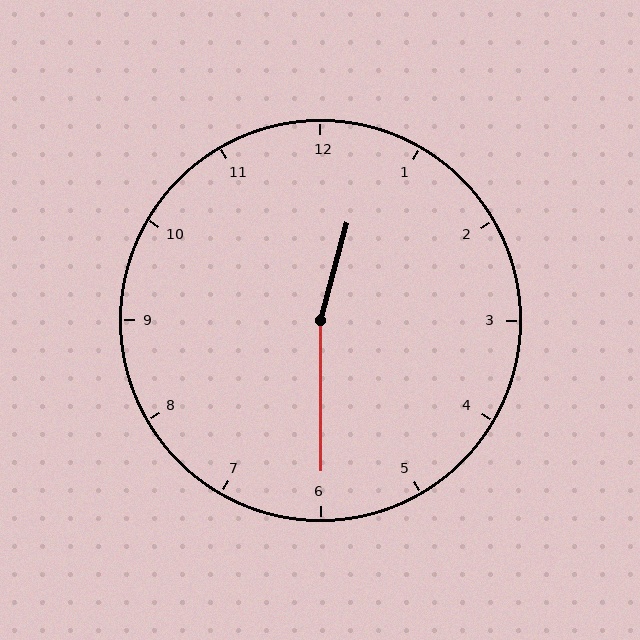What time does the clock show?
12:30.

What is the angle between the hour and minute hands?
Approximately 165 degrees.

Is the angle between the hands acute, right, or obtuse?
It is obtuse.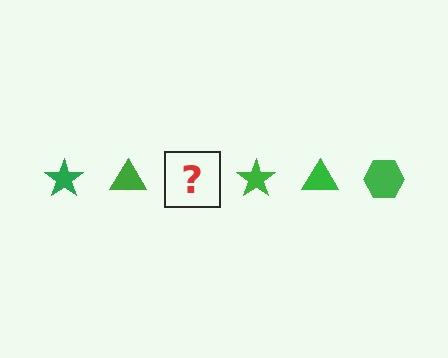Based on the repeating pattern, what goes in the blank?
The blank should be a green hexagon.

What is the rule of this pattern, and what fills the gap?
The rule is that the pattern cycles through star, triangle, hexagon shapes in green. The gap should be filled with a green hexagon.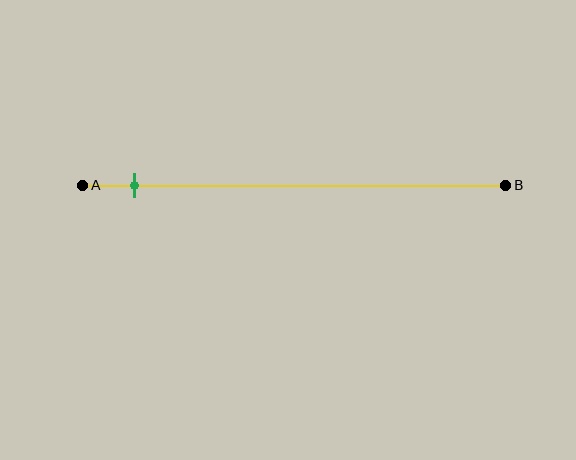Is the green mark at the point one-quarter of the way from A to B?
No, the mark is at about 10% from A, not at the 25% one-quarter point.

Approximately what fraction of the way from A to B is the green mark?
The green mark is approximately 10% of the way from A to B.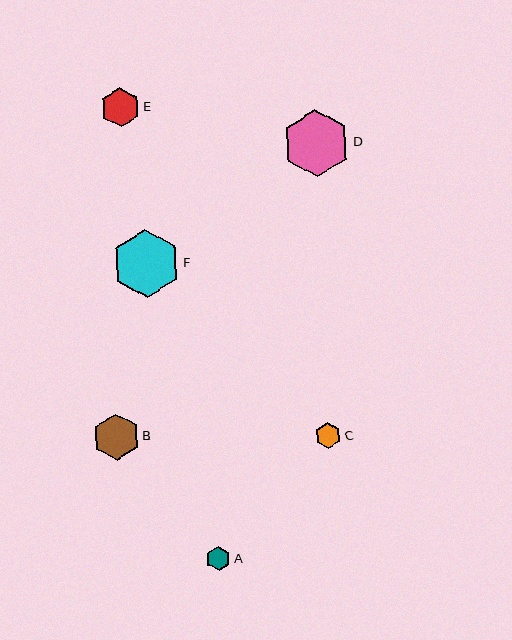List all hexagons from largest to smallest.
From largest to smallest: F, D, B, E, C, A.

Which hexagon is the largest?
Hexagon F is the largest with a size of approximately 68 pixels.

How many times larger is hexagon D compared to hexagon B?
Hexagon D is approximately 1.5 times the size of hexagon B.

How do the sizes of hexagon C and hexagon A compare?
Hexagon C and hexagon A are approximately the same size.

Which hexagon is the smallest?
Hexagon A is the smallest with a size of approximately 25 pixels.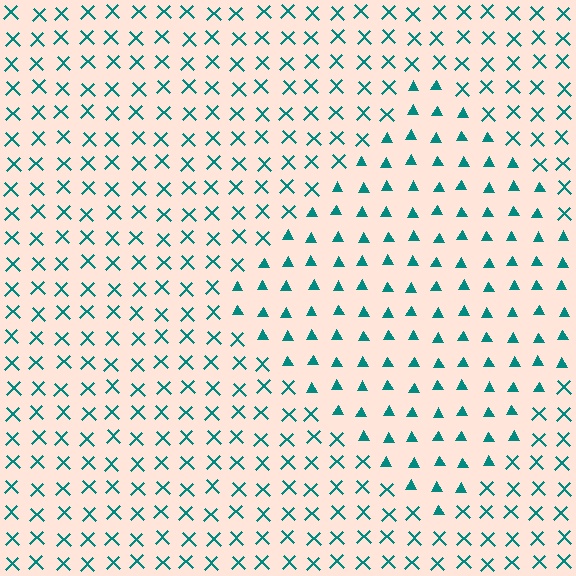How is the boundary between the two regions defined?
The boundary is defined by a change in element shape: triangles inside vs. X marks outside. All elements share the same color and spacing.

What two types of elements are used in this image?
The image uses triangles inside the diamond region and X marks outside it.